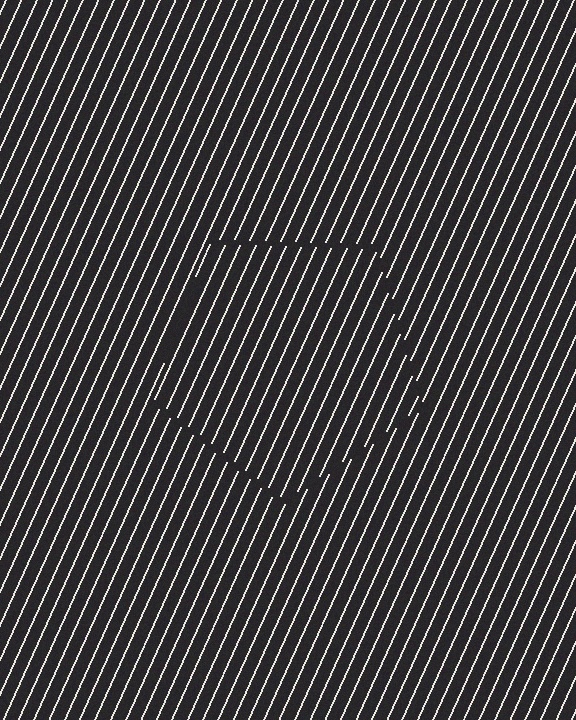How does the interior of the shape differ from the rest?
The interior of the shape contains the same grating, shifted by half a period — the contour is defined by the phase discontinuity where line-ends from the inner and outer gratings abut.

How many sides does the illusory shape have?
5 sides — the line-ends trace a pentagon.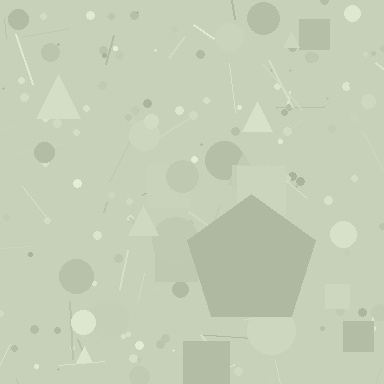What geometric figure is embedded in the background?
A pentagon is embedded in the background.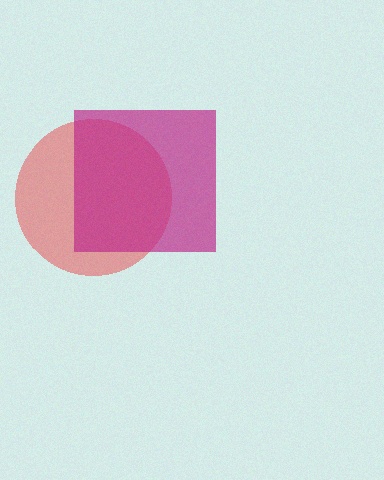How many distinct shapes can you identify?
There are 2 distinct shapes: a red circle, a magenta square.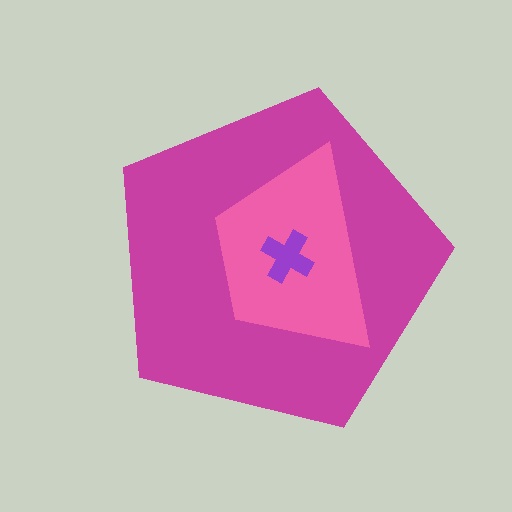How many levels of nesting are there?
3.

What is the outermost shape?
The magenta pentagon.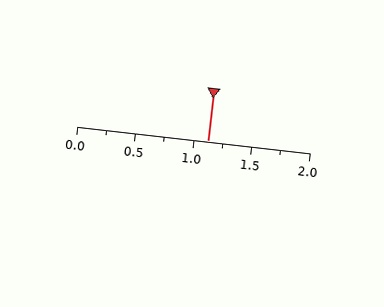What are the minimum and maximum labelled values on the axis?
The axis runs from 0.0 to 2.0.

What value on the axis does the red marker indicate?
The marker indicates approximately 1.12.